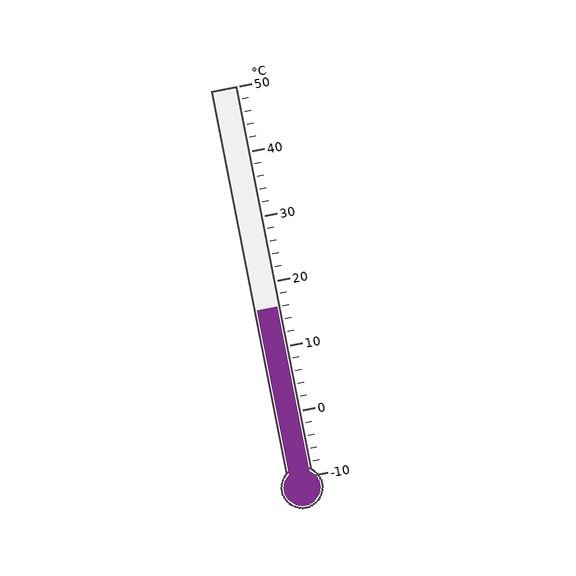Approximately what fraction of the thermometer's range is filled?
The thermometer is filled to approximately 45% of its range.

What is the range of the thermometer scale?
The thermometer scale ranges from -10°C to 50°C.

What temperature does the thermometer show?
The thermometer shows approximately 16°C.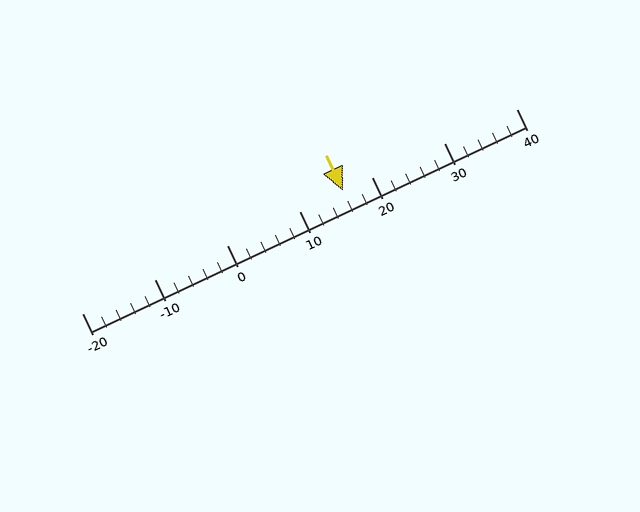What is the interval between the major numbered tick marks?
The major tick marks are spaced 10 units apart.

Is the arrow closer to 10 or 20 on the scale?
The arrow is closer to 20.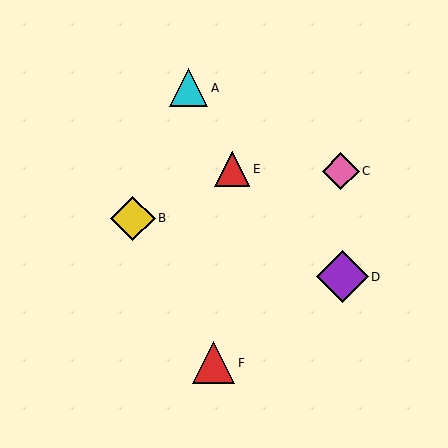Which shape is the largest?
The purple diamond (labeled D) is the largest.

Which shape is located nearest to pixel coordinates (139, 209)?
The yellow diamond (labeled B) at (133, 218) is nearest to that location.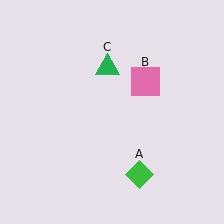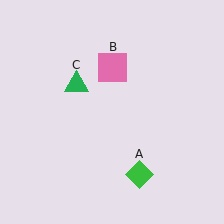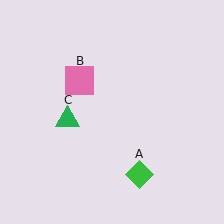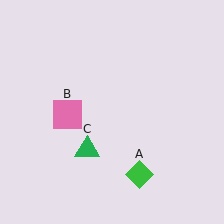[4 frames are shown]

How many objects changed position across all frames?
2 objects changed position: pink square (object B), green triangle (object C).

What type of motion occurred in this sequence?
The pink square (object B), green triangle (object C) rotated counterclockwise around the center of the scene.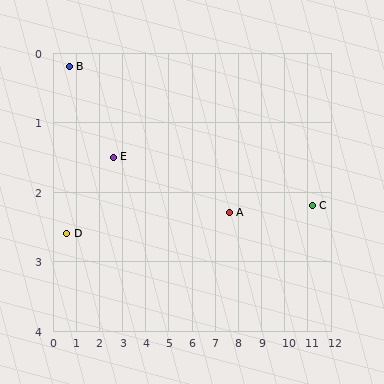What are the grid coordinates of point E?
Point E is at approximately (2.6, 1.5).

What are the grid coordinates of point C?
Point C is at approximately (11.2, 2.2).